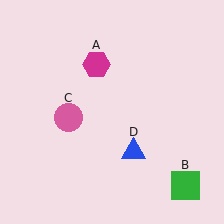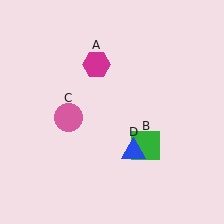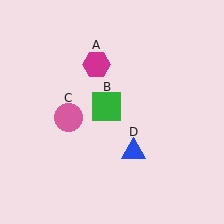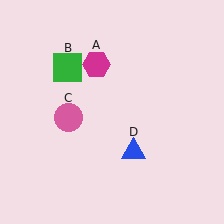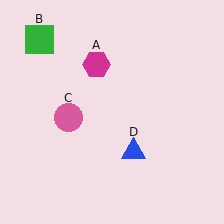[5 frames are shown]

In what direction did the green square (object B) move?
The green square (object B) moved up and to the left.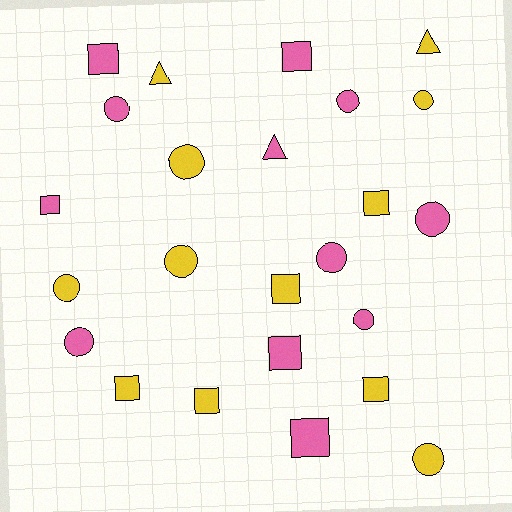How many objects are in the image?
There are 24 objects.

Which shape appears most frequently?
Circle, with 11 objects.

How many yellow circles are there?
There are 5 yellow circles.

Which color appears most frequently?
Pink, with 12 objects.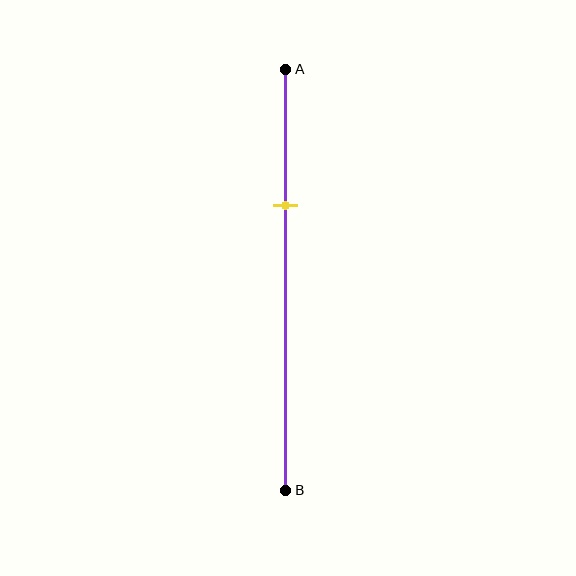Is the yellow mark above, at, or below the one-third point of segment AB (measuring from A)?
The yellow mark is approximately at the one-third point of segment AB.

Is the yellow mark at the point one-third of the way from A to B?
Yes, the mark is approximately at the one-third point.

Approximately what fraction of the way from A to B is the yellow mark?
The yellow mark is approximately 30% of the way from A to B.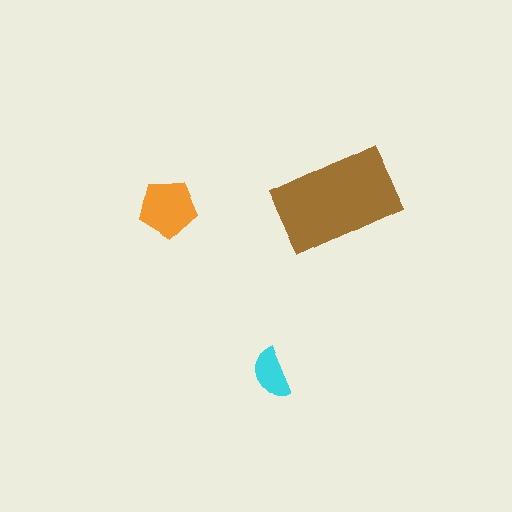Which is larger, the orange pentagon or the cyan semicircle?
The orange pentagon.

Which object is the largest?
The brown rectangle.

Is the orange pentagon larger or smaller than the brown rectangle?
Smaller.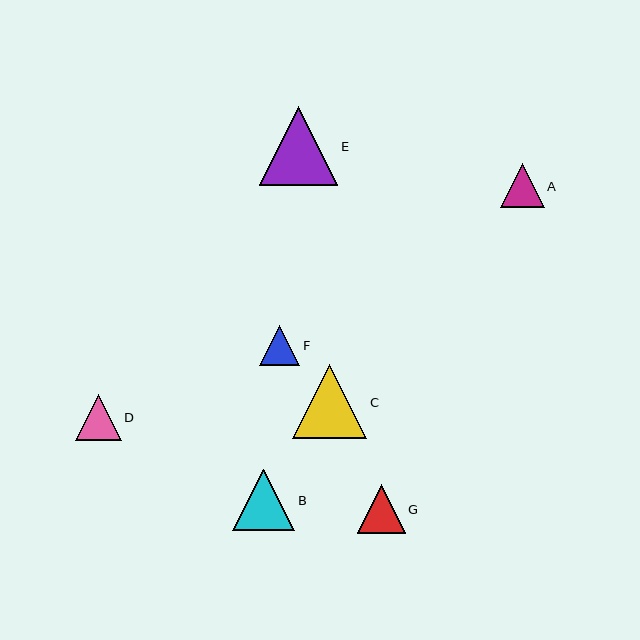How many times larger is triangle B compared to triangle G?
Triangle B is approximately 1.3 times the size of triangle G.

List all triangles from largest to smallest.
From largest to smallest: E, C, B, G, D, A, F.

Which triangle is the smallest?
Triangle F is the smallest with a size of approximately 40 pixels.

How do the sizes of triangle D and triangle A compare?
Triangle D and triangle A are approximately the same size.